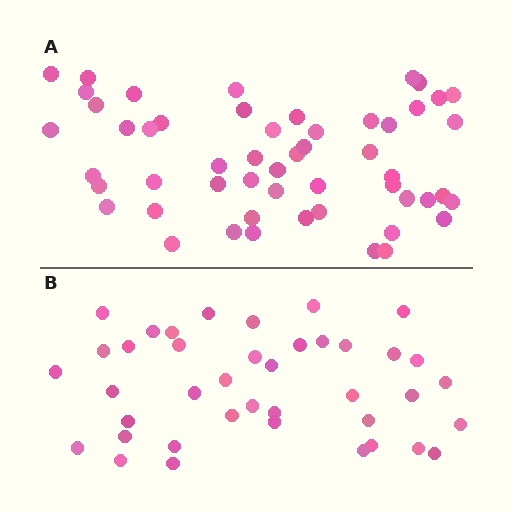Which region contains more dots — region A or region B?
Region A (the top region) has more dots.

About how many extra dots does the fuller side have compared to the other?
Region A has approximately 15 more dots than region B.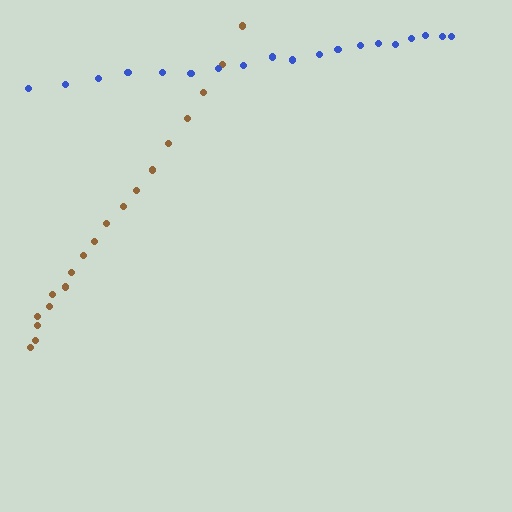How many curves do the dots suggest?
There are 2 distinct paths.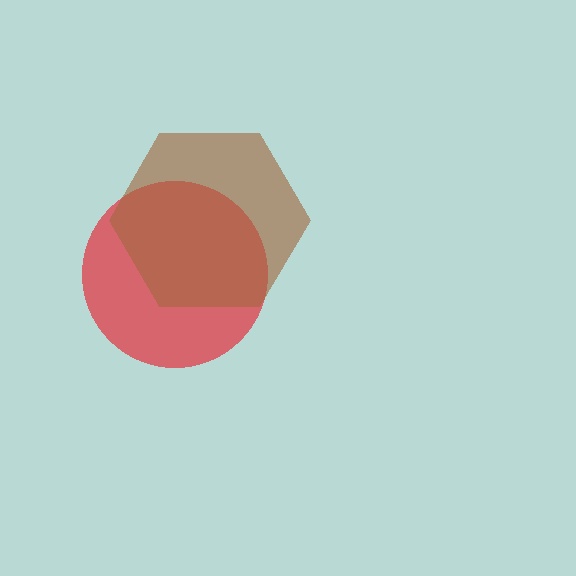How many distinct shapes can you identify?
There are 2 distinct shapes: a red circle, a brown hexagon.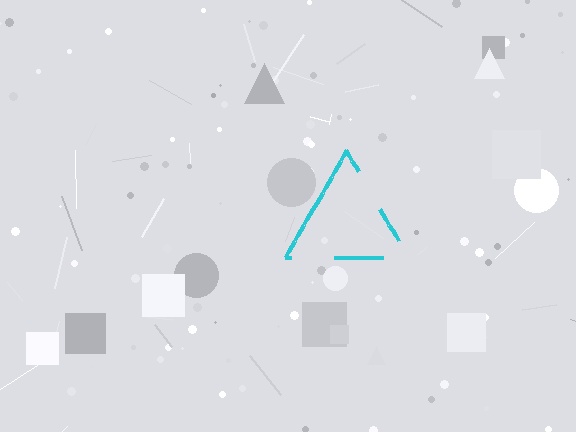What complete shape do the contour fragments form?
The contour fragments form a triangle.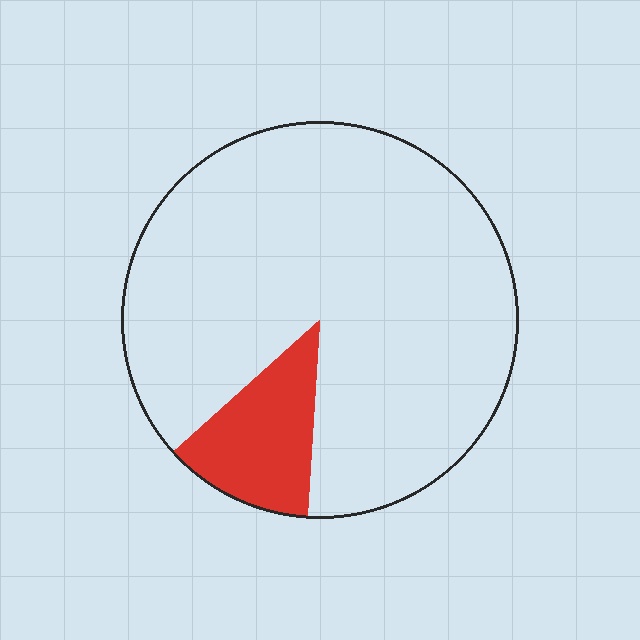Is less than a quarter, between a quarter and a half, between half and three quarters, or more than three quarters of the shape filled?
Less than a quarter.